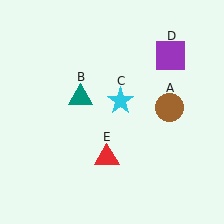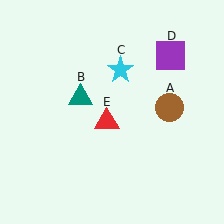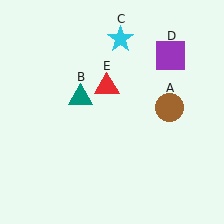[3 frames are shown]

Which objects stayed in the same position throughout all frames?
Brown circle (object A) and teal triangle (object B) and purple square (object D) remained stationary.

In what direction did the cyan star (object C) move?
The cyan star (object C) moved up.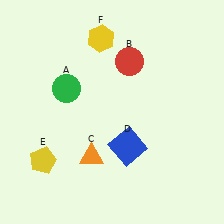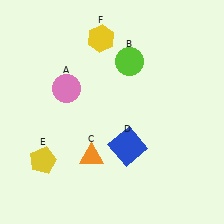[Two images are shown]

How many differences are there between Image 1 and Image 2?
There are 2 differences between the two images.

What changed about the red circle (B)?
In Image 1, B is red. In Image 2, it changed to lime.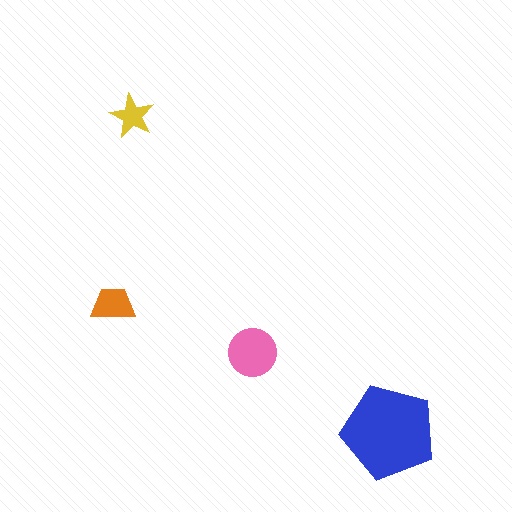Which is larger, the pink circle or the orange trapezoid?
The pink circle.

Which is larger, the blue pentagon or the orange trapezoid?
The blue pentagon.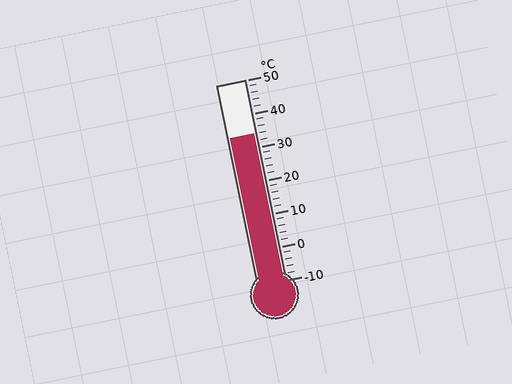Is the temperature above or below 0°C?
The temperature is above 0°C.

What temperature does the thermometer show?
The thermometer shows approximately 34°C.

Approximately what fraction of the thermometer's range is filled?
The thermometer is filled to approximately 75% of its range.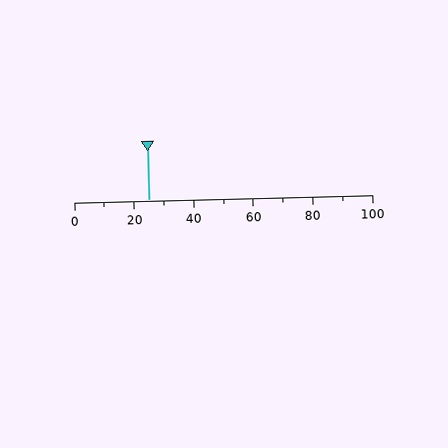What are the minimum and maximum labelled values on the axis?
The axis runs from 0 to 100.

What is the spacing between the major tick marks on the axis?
The major ticks are spaced 20 apart.